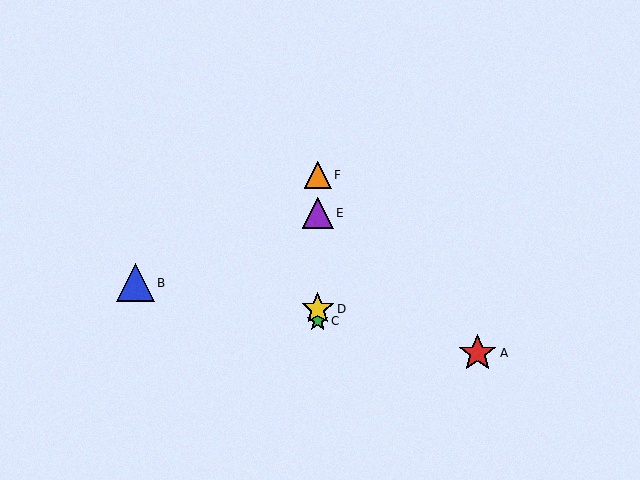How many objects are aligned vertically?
4 objects (C, D, E, F) are aligned vertically.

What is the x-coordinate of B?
Object B is at x≈135.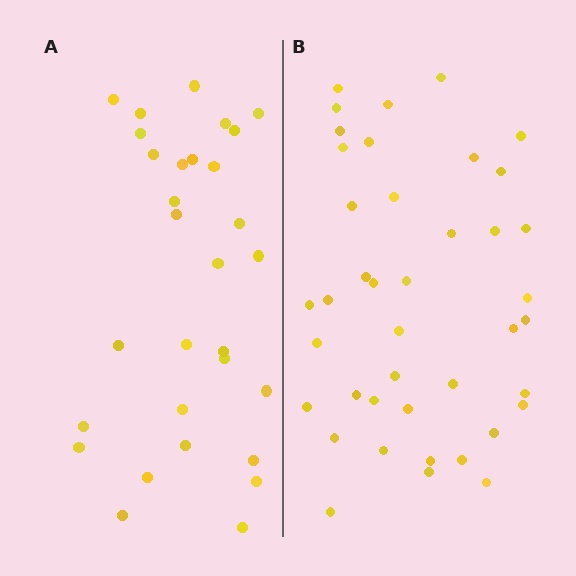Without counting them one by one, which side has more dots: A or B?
Region B (the right region) has more dots.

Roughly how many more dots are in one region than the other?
Region B has roughly 12 or so more dots than region A.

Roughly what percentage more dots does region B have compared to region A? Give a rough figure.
About 35% more.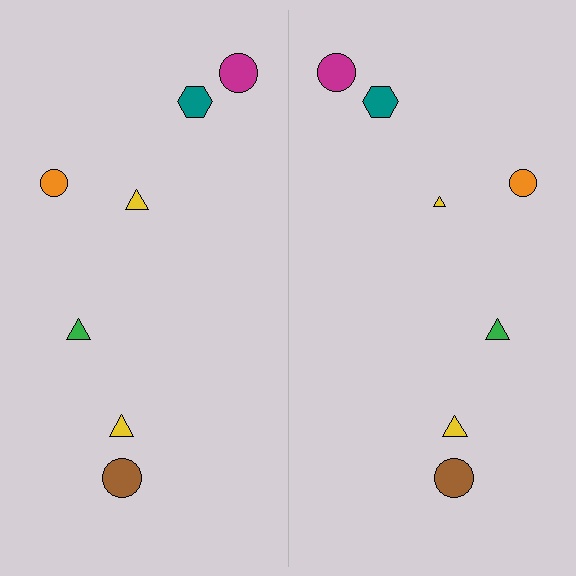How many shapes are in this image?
There are 14 shapes in this image.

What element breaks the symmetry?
The yellow triangle on the right side has a different size than its mirror counterpart.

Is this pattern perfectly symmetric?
No, the pattern is not perfectly symmetric. The yellow triangle on the right side has a different size than its mirror counterpart.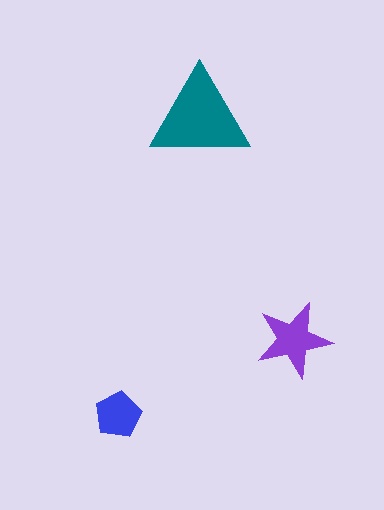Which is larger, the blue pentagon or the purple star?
The purple star.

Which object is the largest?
The teal triangle.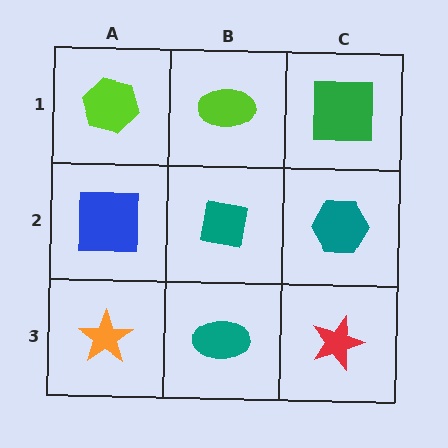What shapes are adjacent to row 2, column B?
A lime ellipse (row 1, column B), a teal ellipse (row 3, column B), a blue square (row 2, column A), a teal hexagon (row 2, column C).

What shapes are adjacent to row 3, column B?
A teal square (row 2, column B), an orange star (row 3, column A), a red star (row 3, column C).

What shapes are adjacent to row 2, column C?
A green square (row 1, column C), a red star (row 3, column C), a teal square (row 2, column B).